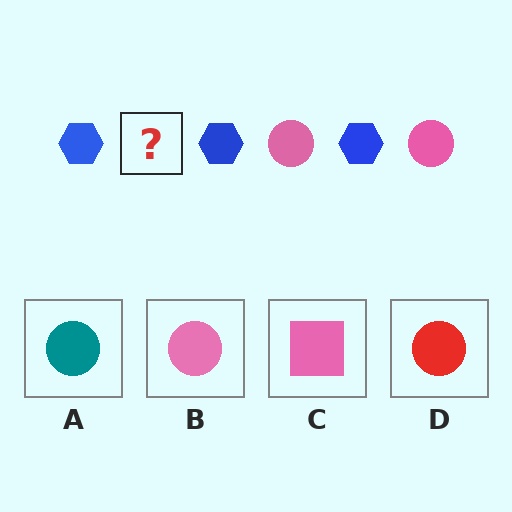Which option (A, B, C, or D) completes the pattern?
B.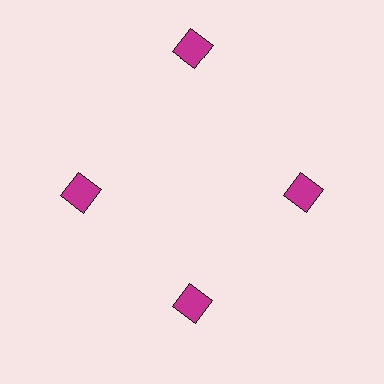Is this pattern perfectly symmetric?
No. The 4 magenta squares are arranged in a ring, but one element near the 12 o'clock position is pushed outward from the center, breaking the 4-fold rotational symmetry.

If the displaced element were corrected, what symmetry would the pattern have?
It would have 4-fold rotational symmetry — the pattern would map onto itself every 90 degrees.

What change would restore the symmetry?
The symmetry would be restored by moving it inward, back onto the ring so that all 4 squares sit at equal angles and equal distance from the center.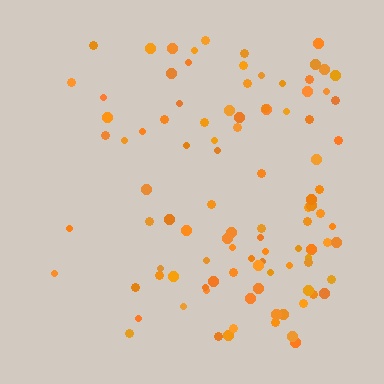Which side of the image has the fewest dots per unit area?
The left.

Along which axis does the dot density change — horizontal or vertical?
Horizontal.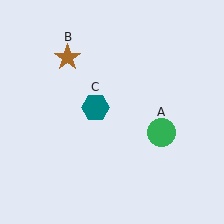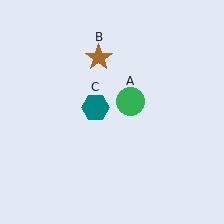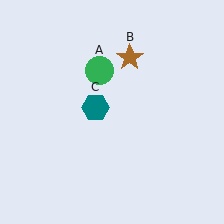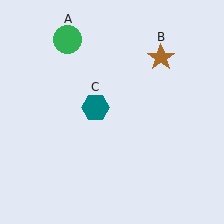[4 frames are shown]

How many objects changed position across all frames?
2 objects changed position: green circle (object A), brown star (object B).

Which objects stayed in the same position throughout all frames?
Teal hexagon (object C) remained stationary.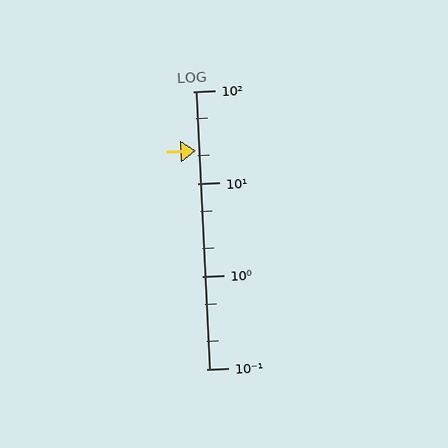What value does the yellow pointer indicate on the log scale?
The pointer indicates approximately 23.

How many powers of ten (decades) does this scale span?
The scale spans 3 decades, from 0.1 to 100.